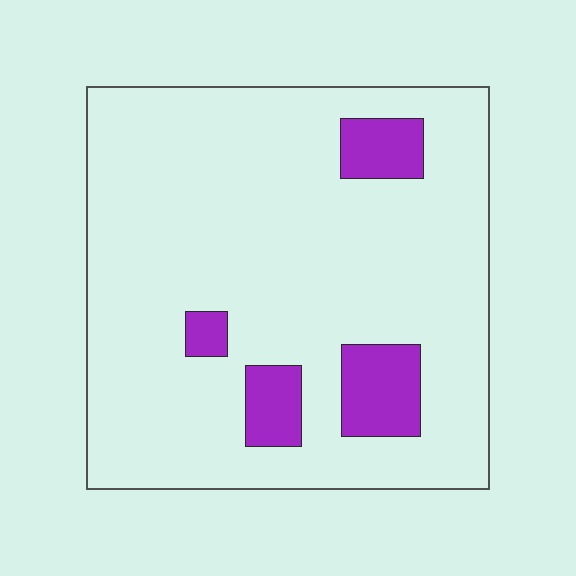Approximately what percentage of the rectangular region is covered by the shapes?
Approximately 10%.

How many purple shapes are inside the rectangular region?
4.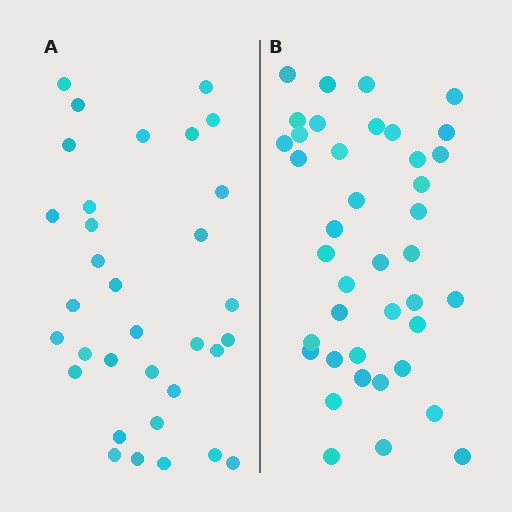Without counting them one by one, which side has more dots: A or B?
Region B (the right region) has more dots.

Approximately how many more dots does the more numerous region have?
Region B has roughly 8 or so more dots than region A.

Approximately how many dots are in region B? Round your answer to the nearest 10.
About 40 dots.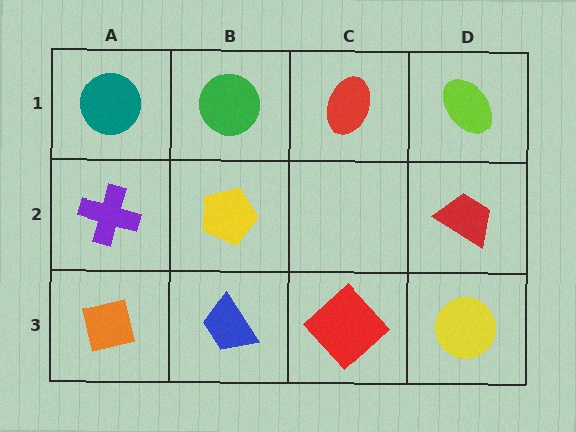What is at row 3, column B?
A blue trapezoid.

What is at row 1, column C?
A red ellipse.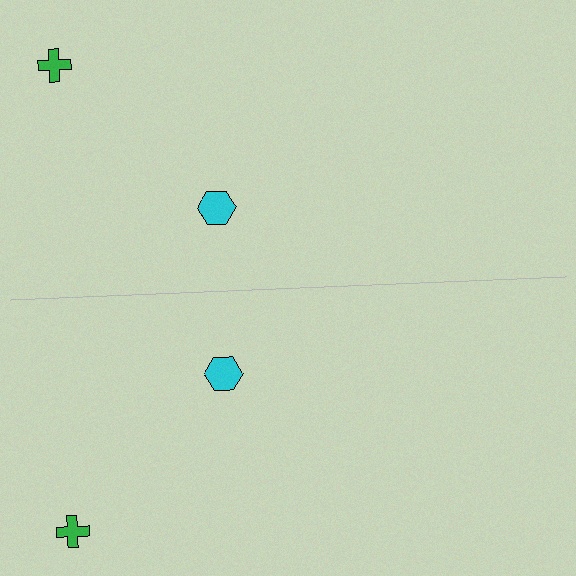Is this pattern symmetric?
Yes, this pattern has bilateral (reflection) symmetry.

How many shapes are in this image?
There are 4 shapes in this image.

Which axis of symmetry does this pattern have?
The pattern has a horizontal axis of symmetry running through the center of the image.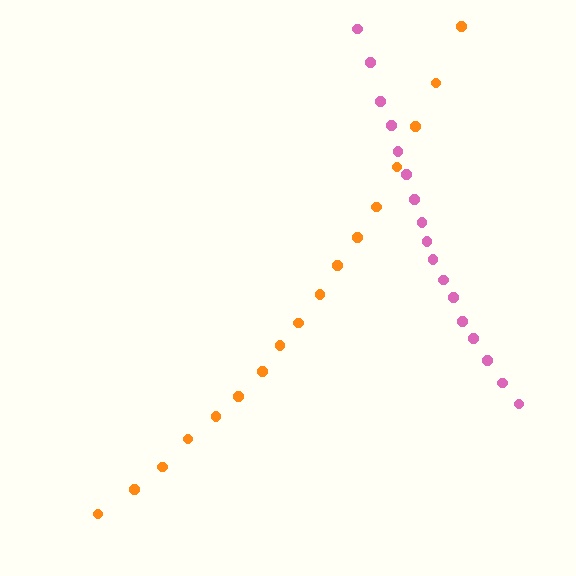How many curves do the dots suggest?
There are 2 distinct paths.